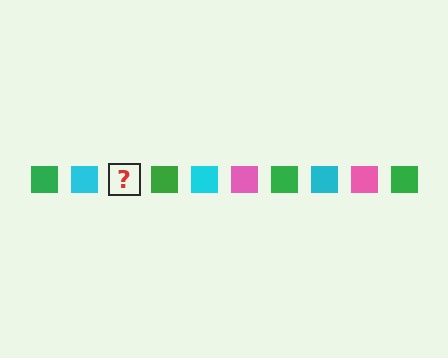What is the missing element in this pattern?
The missing element is a pink square.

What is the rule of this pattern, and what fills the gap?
The rule is that the pattern cycles through green, cyan, pink squares. The gap should be filled with a pink square.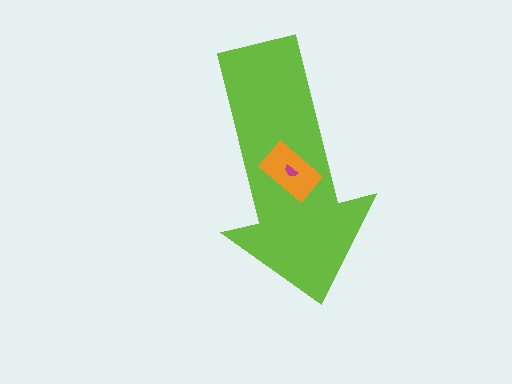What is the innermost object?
The magenta semicircle.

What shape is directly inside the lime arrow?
The orange rectangle.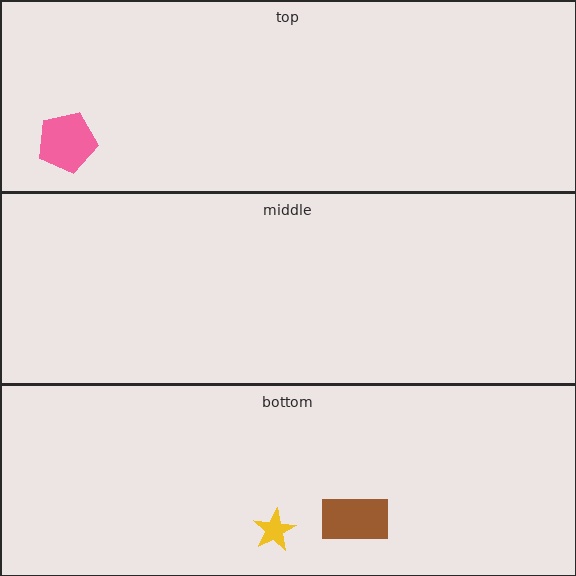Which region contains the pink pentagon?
The top region.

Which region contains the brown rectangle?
The bottom region.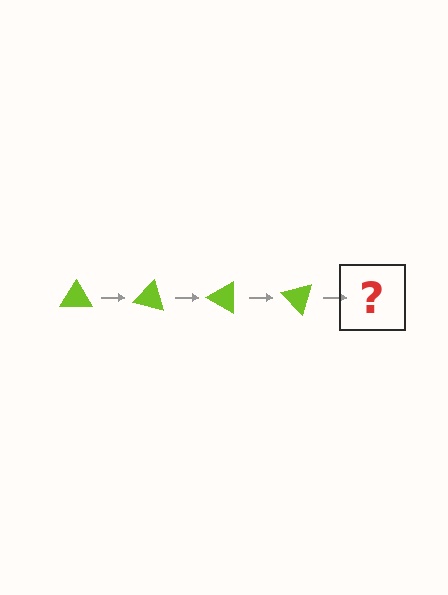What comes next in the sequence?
The next element should be a lime triangle rotated 60 degrees.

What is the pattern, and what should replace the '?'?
The pattern is that the triangle rotates 15 degrees each step. The '?' should be a lime triangle rotated 60 degrees.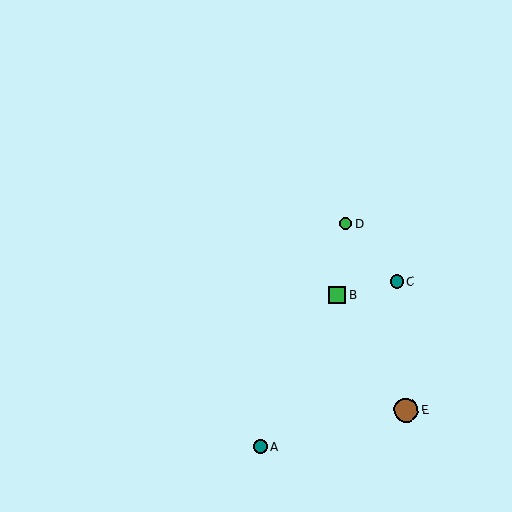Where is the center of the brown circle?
The center of the brown circle is at (406, 410).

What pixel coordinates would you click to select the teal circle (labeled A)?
Click at (260, 447) to select the teal circle A.